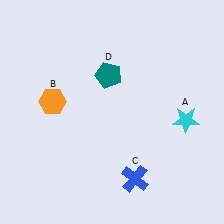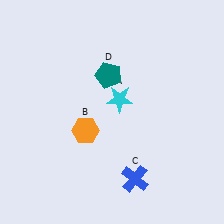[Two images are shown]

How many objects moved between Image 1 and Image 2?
2 objects moved between the two images.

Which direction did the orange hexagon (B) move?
The orange hexagon (B) moved right.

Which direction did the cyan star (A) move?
The cyan star (A) moved left.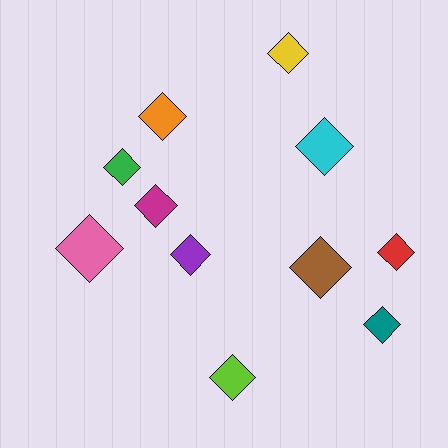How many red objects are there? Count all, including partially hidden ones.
There is 1 red object.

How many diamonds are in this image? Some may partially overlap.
There are 11 diamonds.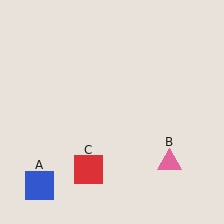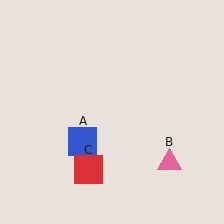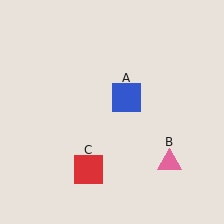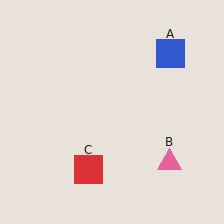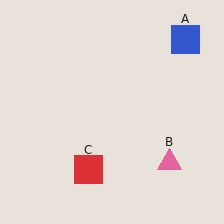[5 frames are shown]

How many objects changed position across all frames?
1 object changed position: blue square (object A).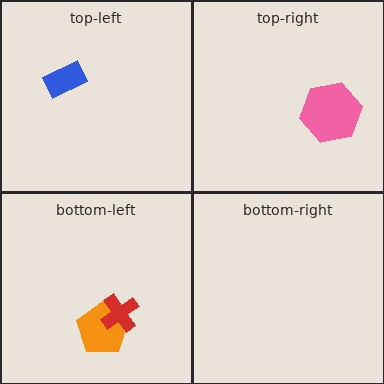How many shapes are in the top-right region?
1.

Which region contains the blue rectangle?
The top-left region.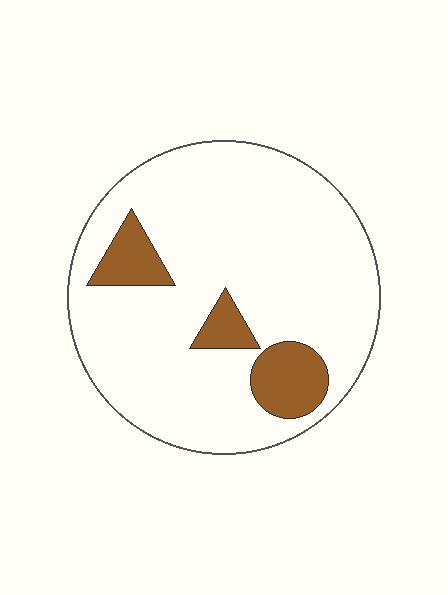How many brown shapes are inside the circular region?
3.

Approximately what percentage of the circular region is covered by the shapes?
Approximately 15%.